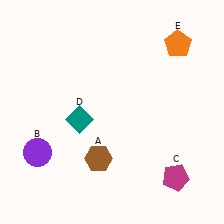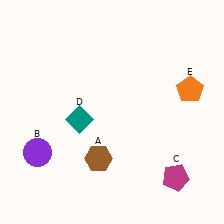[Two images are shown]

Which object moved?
The orange pentagon (E) moved down.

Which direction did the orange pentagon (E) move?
The orange pentagon (E) moved down.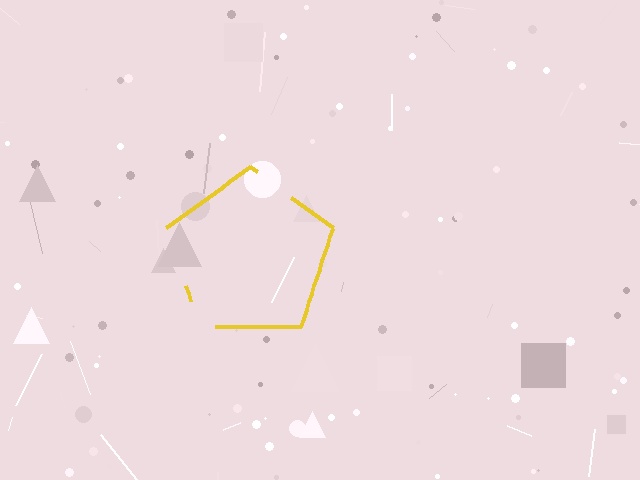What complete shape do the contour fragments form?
The contour fragments form a pentagon.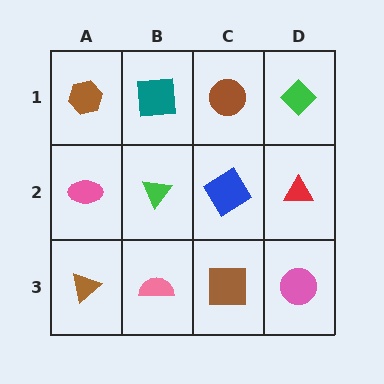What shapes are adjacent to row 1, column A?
A pink ellipse (row 2, column A), a teal square (row 1, column B).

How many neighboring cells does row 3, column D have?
2.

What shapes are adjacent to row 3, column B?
A green triangle (row 2, column B), a brown triangle (row 3, column A), a brown square (row 3, column C).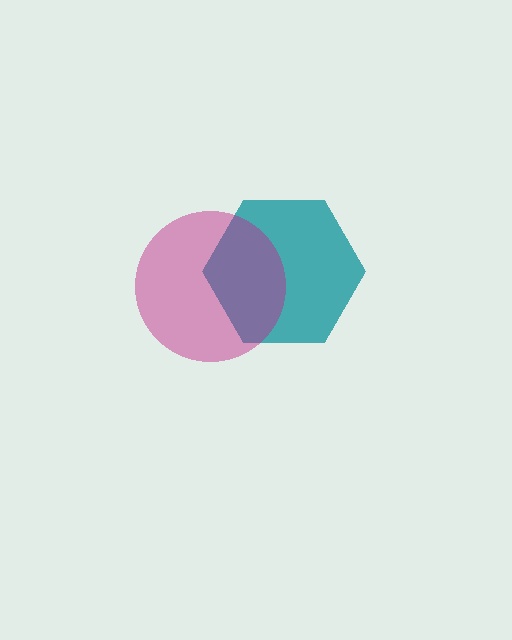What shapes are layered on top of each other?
The layered shapes are: a teal hexagon, a magenta circle.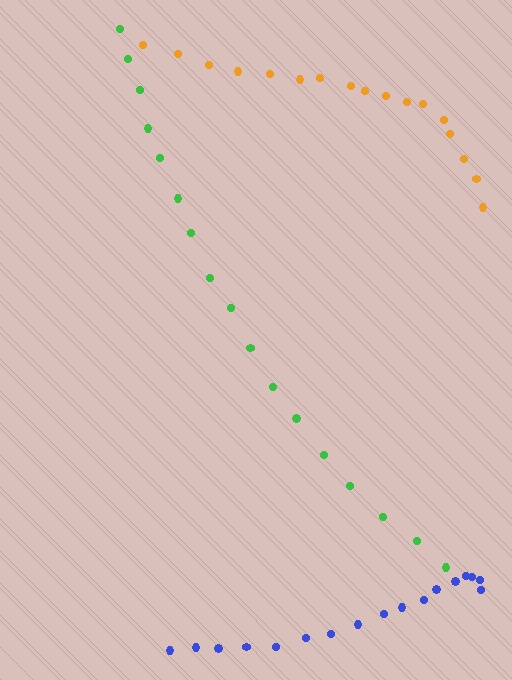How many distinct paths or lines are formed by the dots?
There are 3 distinct paths.